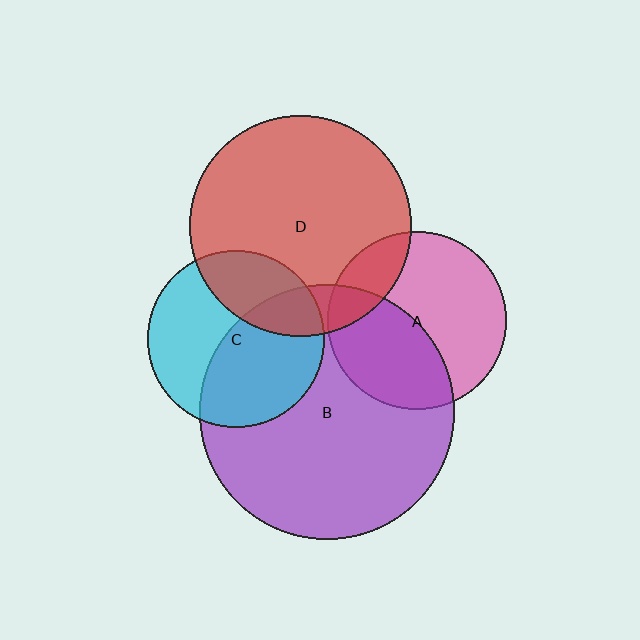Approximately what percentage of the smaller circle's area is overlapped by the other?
Approximately 40%.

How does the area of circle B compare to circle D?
Approximately 1.3 times.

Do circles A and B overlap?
Yes.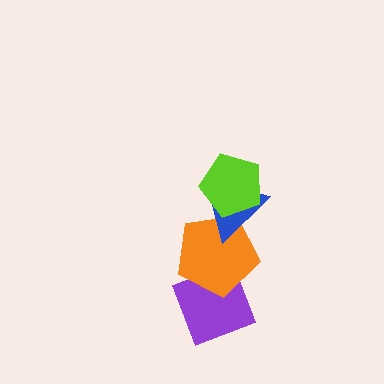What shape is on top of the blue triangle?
The lime pentagon is on top of the blue triangle.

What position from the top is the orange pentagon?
The orange pentagon is 3rd from the top.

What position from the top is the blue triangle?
The blue triangle is 2nd from the top.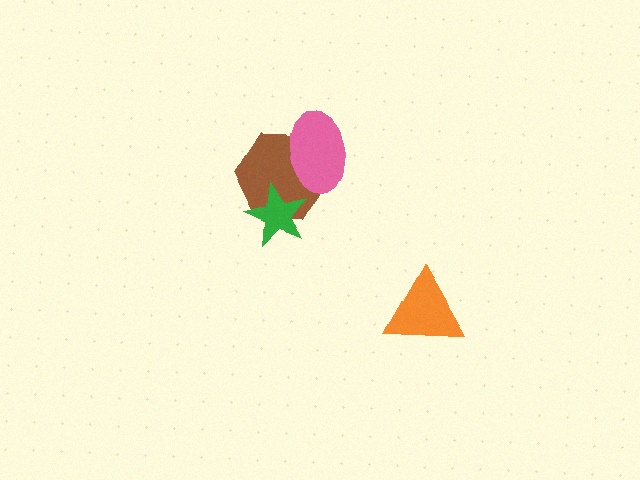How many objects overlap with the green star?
1 object overlaps with the green star.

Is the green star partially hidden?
No, no other shape covers it.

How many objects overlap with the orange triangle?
0 objects overlap with the orange triangle.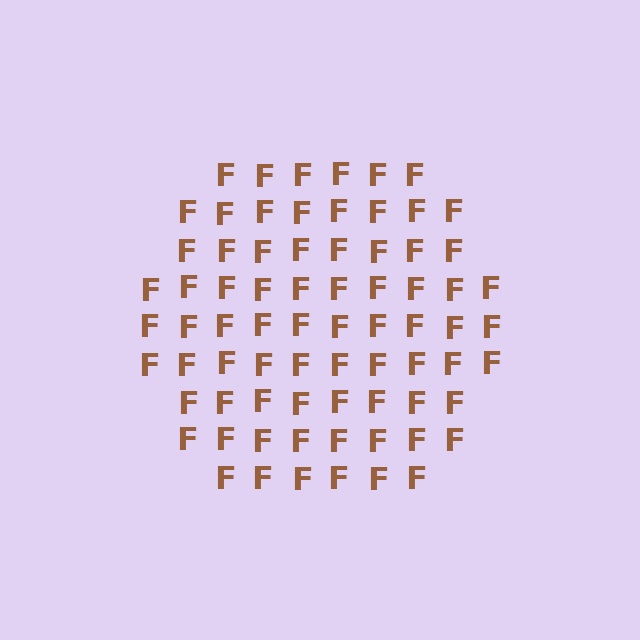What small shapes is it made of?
It is made of small letter F's.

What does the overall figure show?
The overall figure shows a hexagon.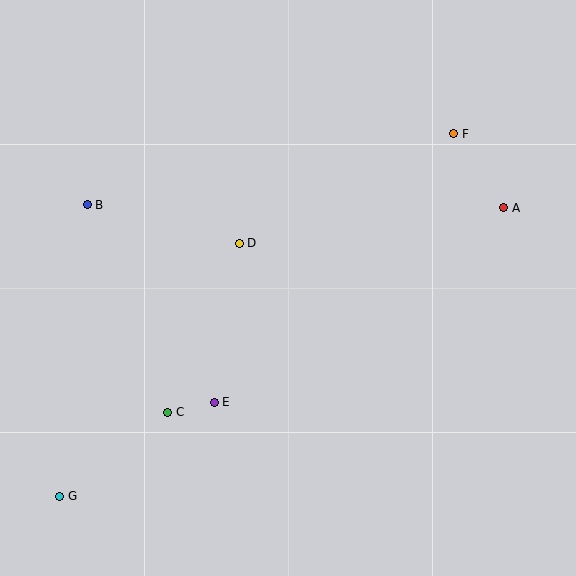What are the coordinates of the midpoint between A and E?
The midpoint between A and E is at (359, 305).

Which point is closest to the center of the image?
Point D at (239, 243) is closest to the center.